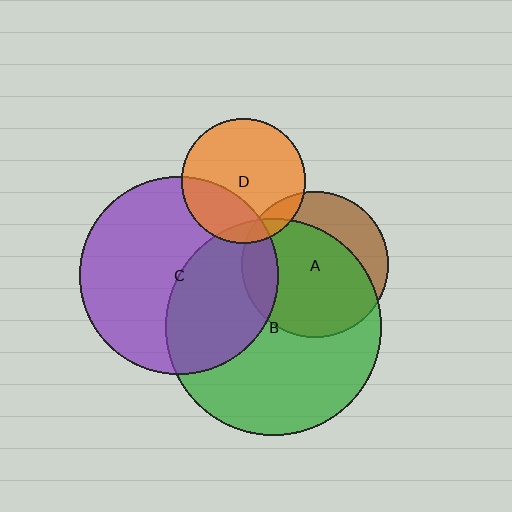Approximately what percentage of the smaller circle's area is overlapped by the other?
Approximately 15%.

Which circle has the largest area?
Circle B (green).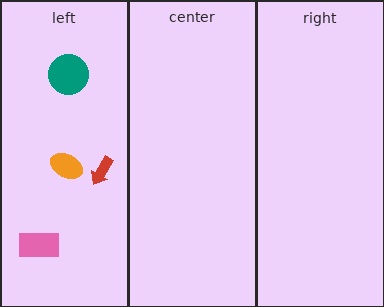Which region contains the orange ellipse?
The left region.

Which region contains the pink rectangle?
The left region.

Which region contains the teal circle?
The left region.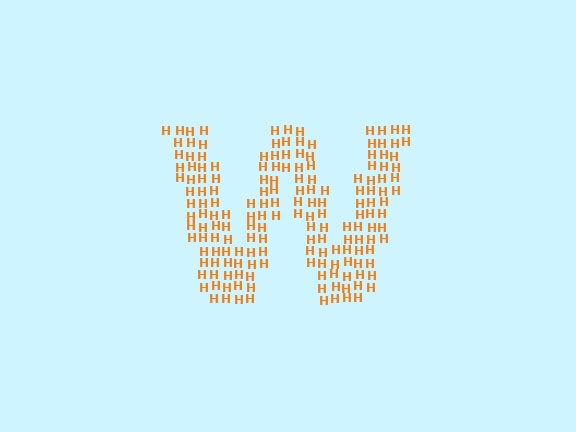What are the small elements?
The small elements are letter H's.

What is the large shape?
The large shape is the letter W.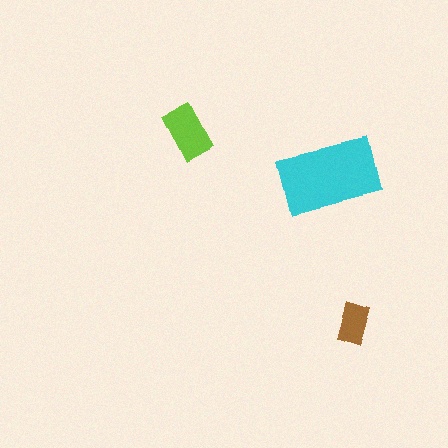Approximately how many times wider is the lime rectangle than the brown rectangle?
About 1.5 times wider.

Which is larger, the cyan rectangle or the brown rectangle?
The cyan one.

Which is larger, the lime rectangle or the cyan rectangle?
The cyan one.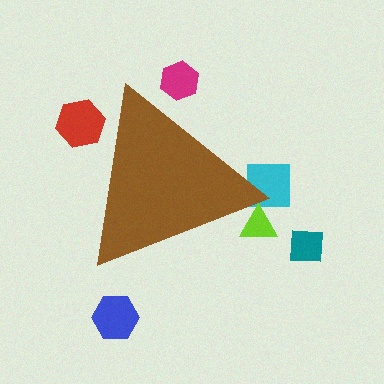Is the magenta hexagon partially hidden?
Yes, the magenta hexagon is partially hidden behind the brown triangle.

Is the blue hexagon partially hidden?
No, the blue hexagon is fully visible.